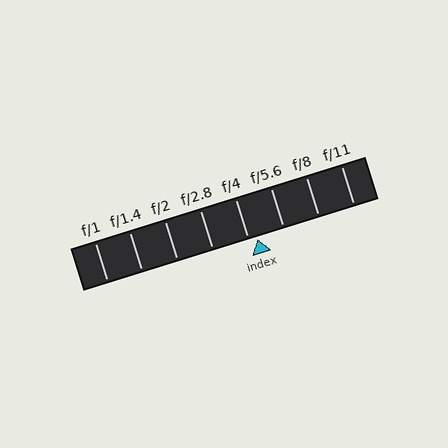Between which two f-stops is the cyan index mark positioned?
The index mark is between f/4 and f/5.6.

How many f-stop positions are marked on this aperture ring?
There are 8 f-stop positions marked.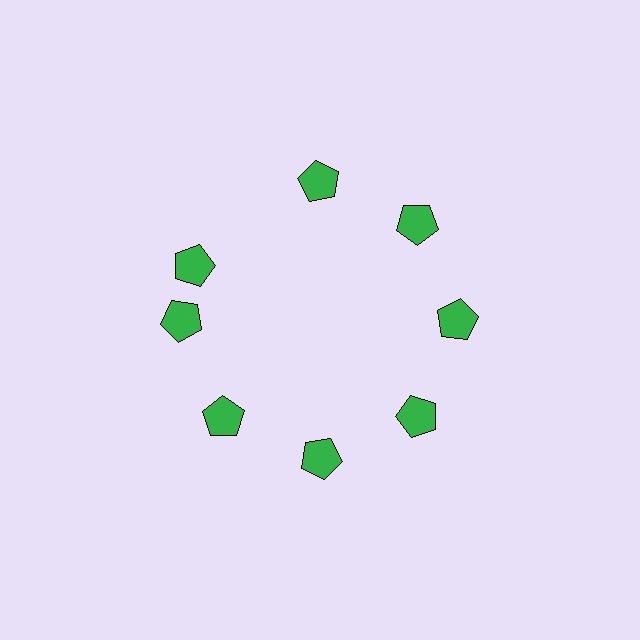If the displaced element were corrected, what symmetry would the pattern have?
It would have 8-fold rotational symmetry — the pattern would map onto itself every 45 degrees.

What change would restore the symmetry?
The symmetry would be restored by rotating it back into even spacing with its neighbors so that all 8 pentagons sit at equal angles and equal distance from the center.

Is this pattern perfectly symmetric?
No. The 8 green pentagons are arranged in a ring, but one element near the 10 o'clock position is rotated out of alignment along the ring, breaking the 8-fold rotational symmetry.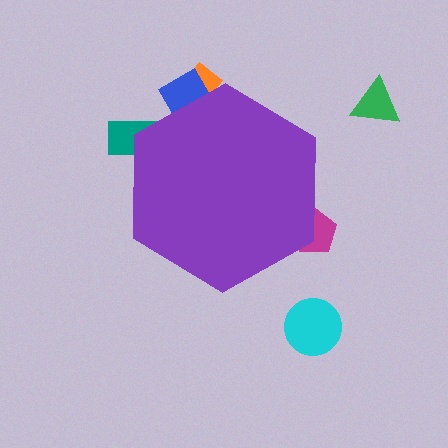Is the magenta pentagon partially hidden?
Yes, the magenta pentagon is partially hidden behind the purple hexagon.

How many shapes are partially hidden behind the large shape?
4 shapes are partially hidden.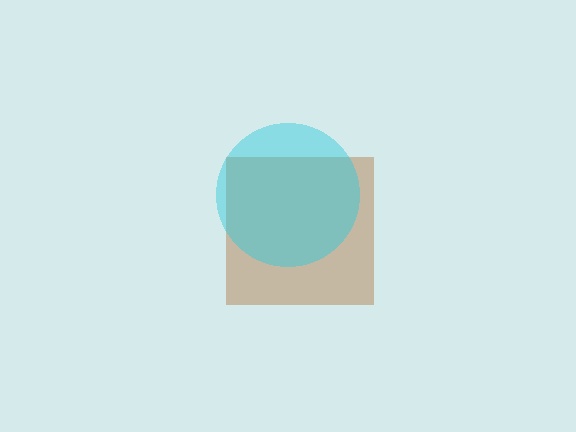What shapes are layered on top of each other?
The layered shapes are: a brown square, a cyan circle.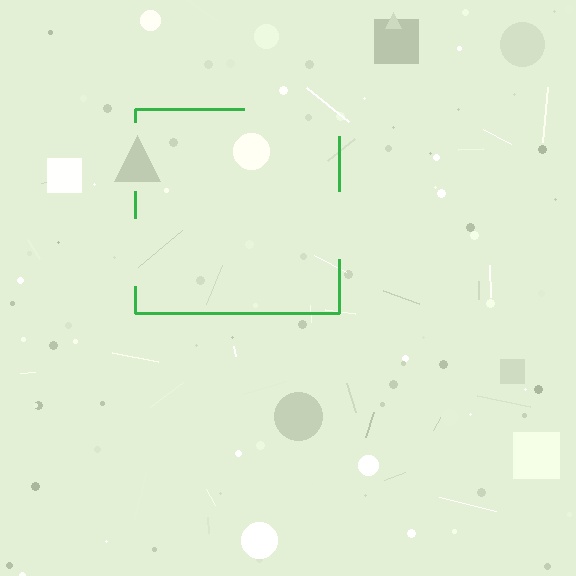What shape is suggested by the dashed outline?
The dashed outline suggests a square.